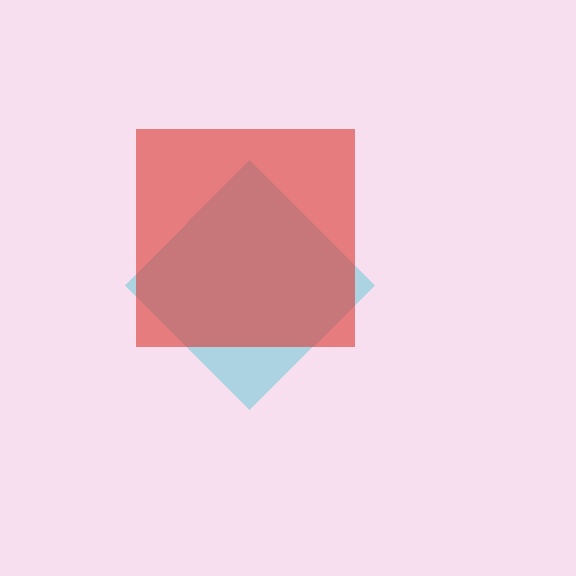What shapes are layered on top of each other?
The layered shapes are: a cyan diamond, a red square.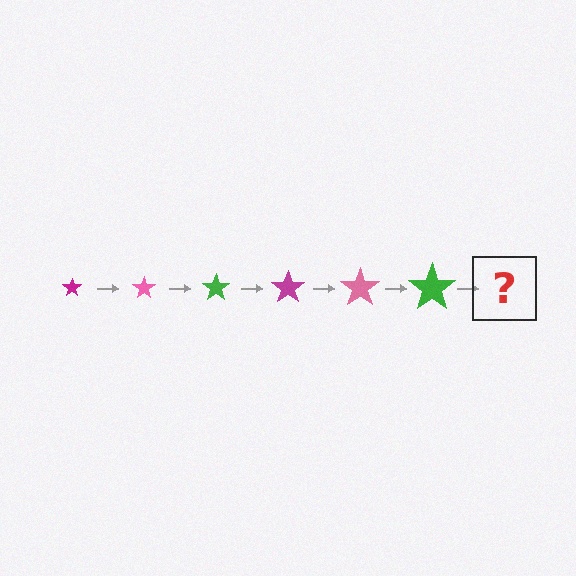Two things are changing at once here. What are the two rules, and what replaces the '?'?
The two rules are that the star grows larger each step and the color cycles through magenta, pink, and green. The '?' should be a magenta star, larger than the previous one.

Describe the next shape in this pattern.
It should be a magenta star, larger than the previous one.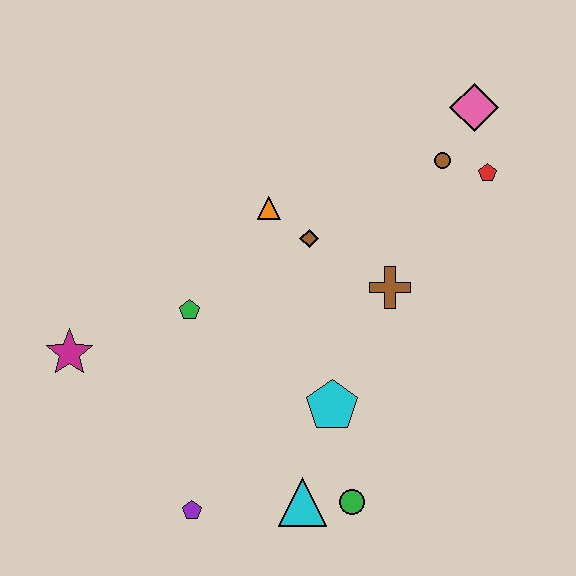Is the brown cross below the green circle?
No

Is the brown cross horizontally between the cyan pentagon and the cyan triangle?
No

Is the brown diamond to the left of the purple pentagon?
No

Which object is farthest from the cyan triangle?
The pink diamond is farthest from the cyan triangle.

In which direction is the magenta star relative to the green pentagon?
The magenta star is to the left of the green pentagon.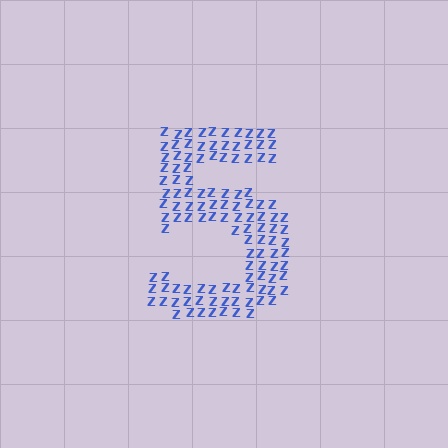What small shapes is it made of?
It is made of small letter Z's.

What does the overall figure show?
The overall figure shows the digit 5.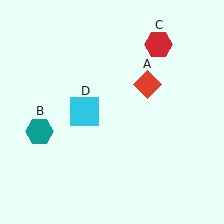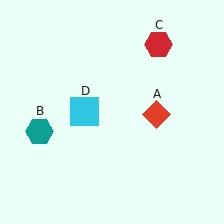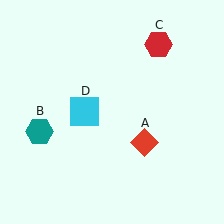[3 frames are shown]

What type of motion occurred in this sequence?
The red diamond (object A) rotated clockwise around the center of the scene.